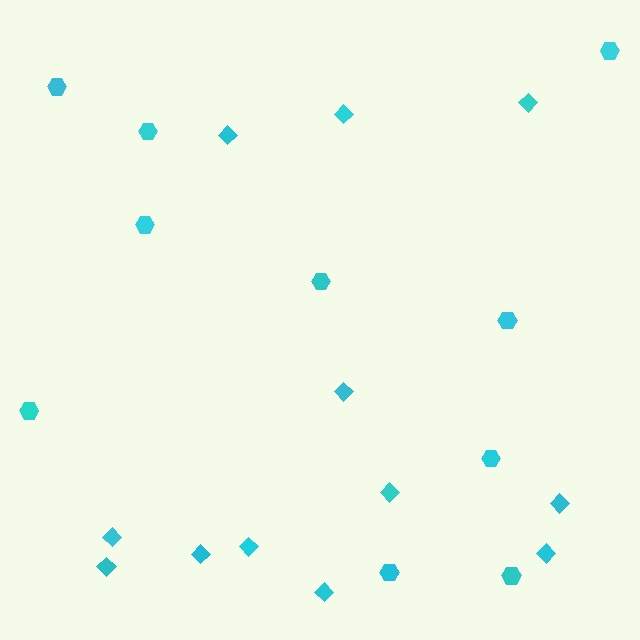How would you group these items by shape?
There are 2 groups: one group of diamonds (12) and one group of hexagons (10).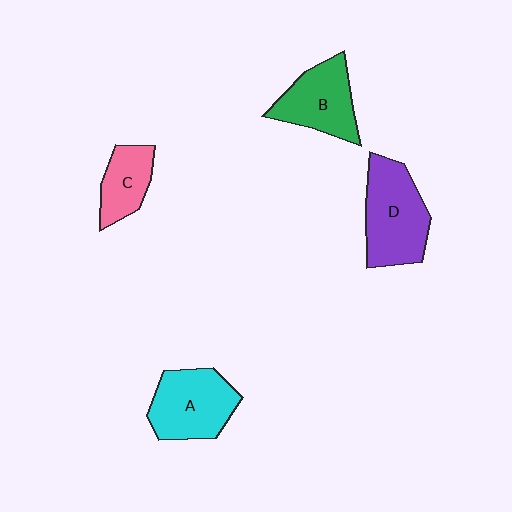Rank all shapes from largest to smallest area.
From largest to smallest: D (purple), A (cyan), B (green), C (pink).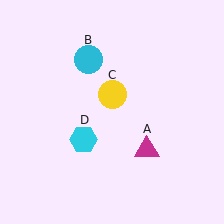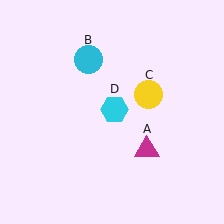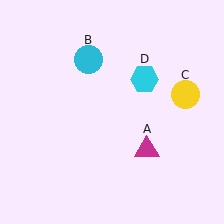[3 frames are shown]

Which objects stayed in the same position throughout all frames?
Magenta triangle (object A) and cyan circle (object B) remained stationary.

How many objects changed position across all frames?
2 objects changed position: yellow circle (object C), cyan hexagon (object D).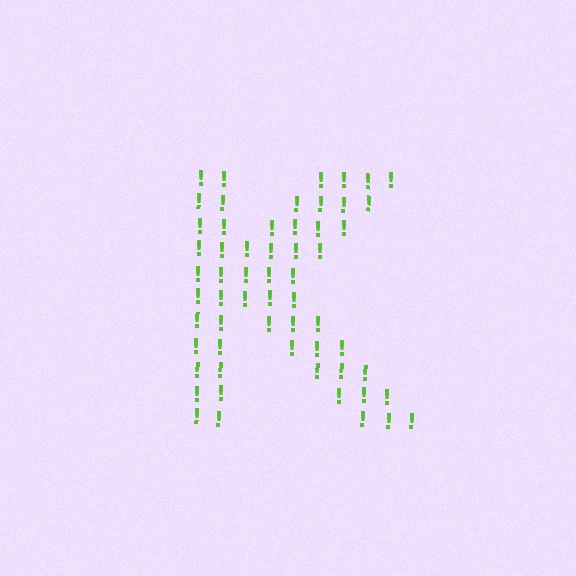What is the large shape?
The large shape is the letter K.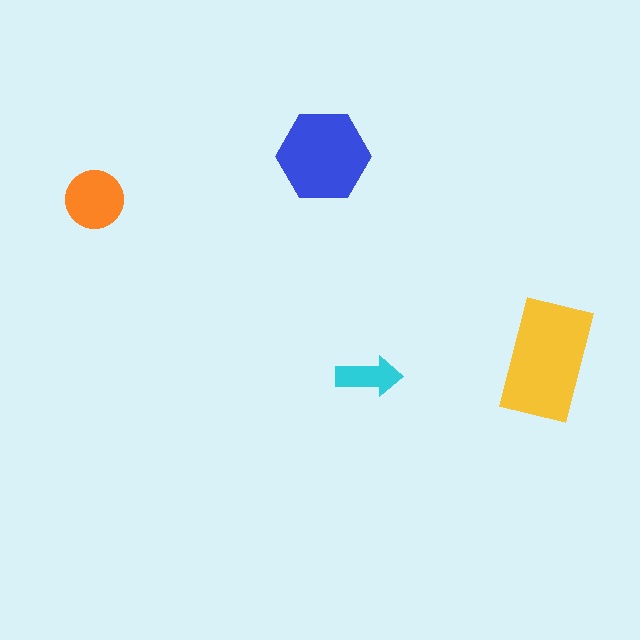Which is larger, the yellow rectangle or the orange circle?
The yellow rectangle.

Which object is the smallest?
The cyan arrow.